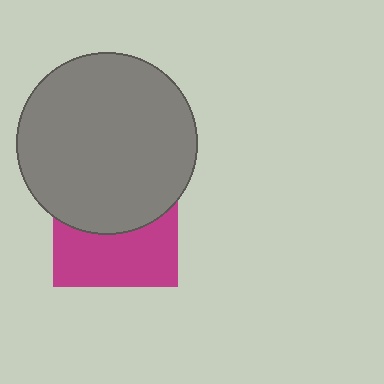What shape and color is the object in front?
The object in front is a gray circle.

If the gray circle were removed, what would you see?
You would see the complete magenta square.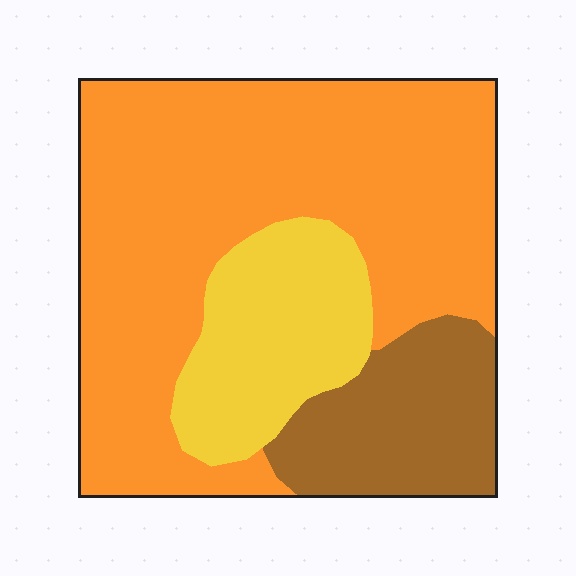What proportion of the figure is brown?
Brown takes up about one sixth (1/6) of the figure.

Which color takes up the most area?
Orange, at roughly 65%.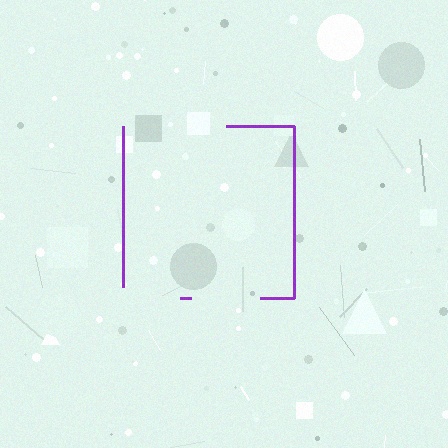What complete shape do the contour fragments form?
The contour fragments form a square.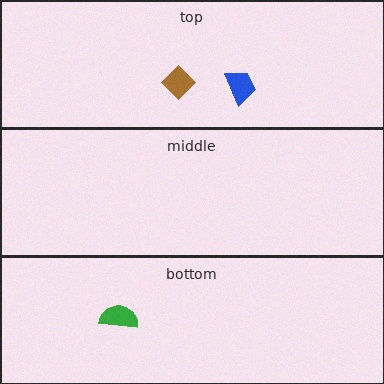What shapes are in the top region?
The blue trapezoid, the brown diamond.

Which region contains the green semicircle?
The bottom region.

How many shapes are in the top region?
2.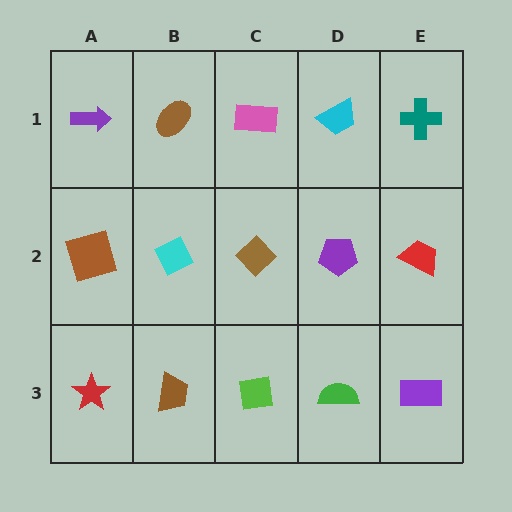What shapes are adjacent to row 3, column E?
A red trapezoid (row 2, column E), a green semicircle (row 3, column D).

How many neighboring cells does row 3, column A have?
2.